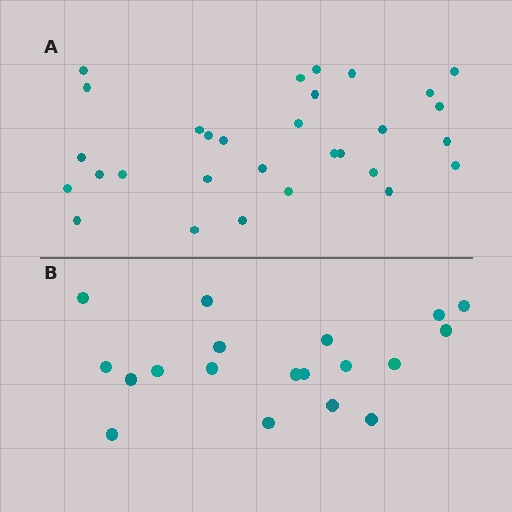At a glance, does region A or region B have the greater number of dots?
Region A (the top region) has more dots.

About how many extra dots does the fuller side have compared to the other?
Region A has roughly 12 or so more dots than region B.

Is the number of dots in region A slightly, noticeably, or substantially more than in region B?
Region A has substantially more. The ratio is roughly 1.6 to 1.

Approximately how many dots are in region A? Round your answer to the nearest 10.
About 30 dots.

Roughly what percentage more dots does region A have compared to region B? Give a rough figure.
About 60% more.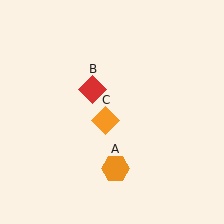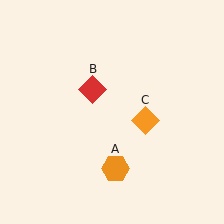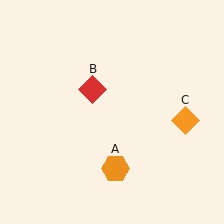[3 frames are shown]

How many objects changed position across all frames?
1 object changed position: orange diamond (object C).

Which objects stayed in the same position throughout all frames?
Orange hexagon (object A) and red diamond (object B) remained stationary.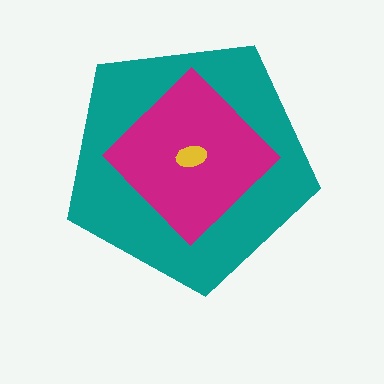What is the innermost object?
The yellow ellipse.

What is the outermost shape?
The teal pentagon.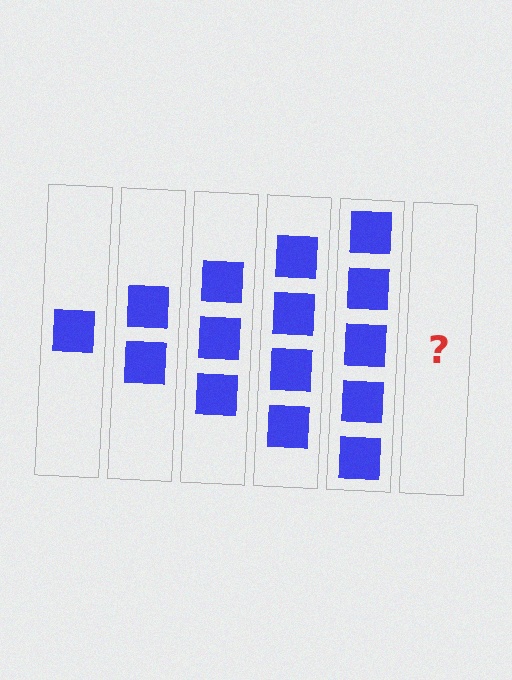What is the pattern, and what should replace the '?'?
The pattern is that each step adds one more square. The '?' should be 6 squares.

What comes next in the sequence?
The next element should be 6 squares.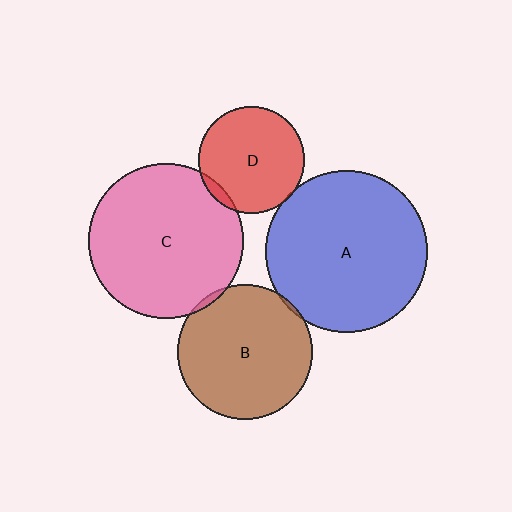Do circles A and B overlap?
Yes.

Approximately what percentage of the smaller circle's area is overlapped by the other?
Approximately 5%.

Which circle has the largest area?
Circle A (blue).